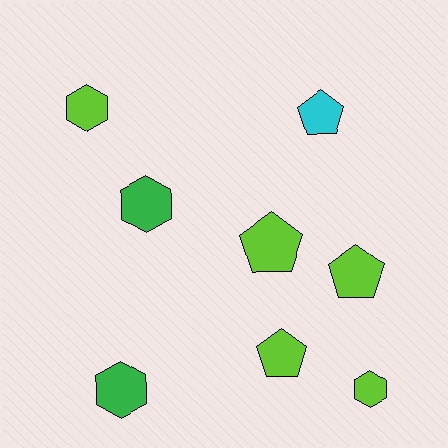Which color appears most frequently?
Lime, with 5 objects.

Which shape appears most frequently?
Hexagon, with 4 objects.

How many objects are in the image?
There are 8 objects.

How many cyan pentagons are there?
There is 1 cyan pentagon.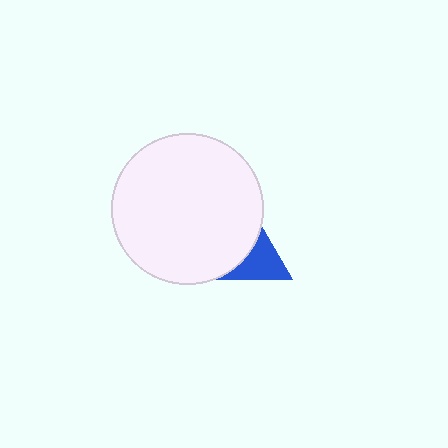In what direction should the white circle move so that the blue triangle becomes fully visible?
The white circle should move left. That is the shortest direction to clear the overlap and leave the blue triangle fully visible.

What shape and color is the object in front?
The object in front is a white circle.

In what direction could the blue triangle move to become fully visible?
The blue triangle could move right. That would shift it out from behind the white circle entirely.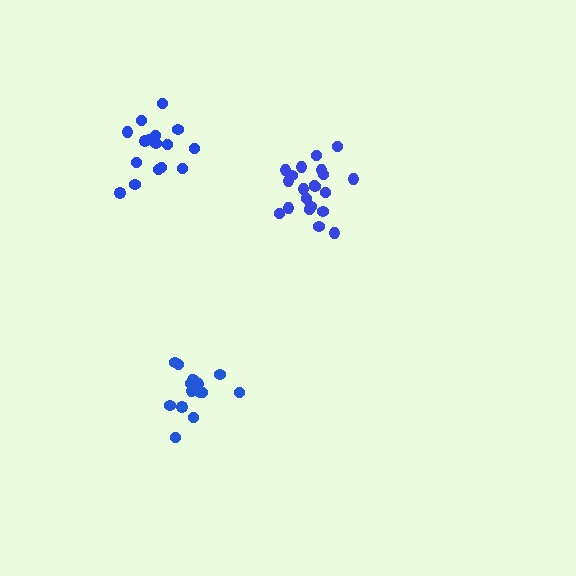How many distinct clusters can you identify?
There are 3 distinct clusters.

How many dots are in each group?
Group 1: 16 dots, Group 2: 21 dots, Group 3: 16 dots (53 total).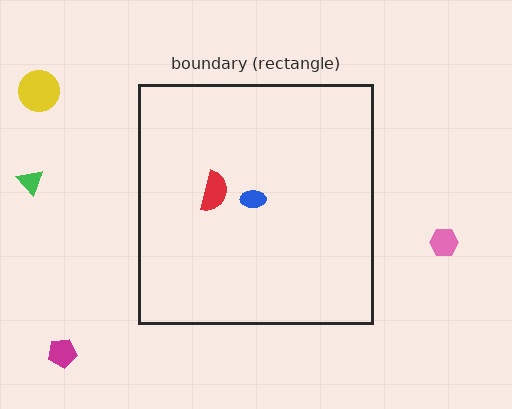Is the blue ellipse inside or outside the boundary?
Inside.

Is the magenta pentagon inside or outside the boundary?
Outside.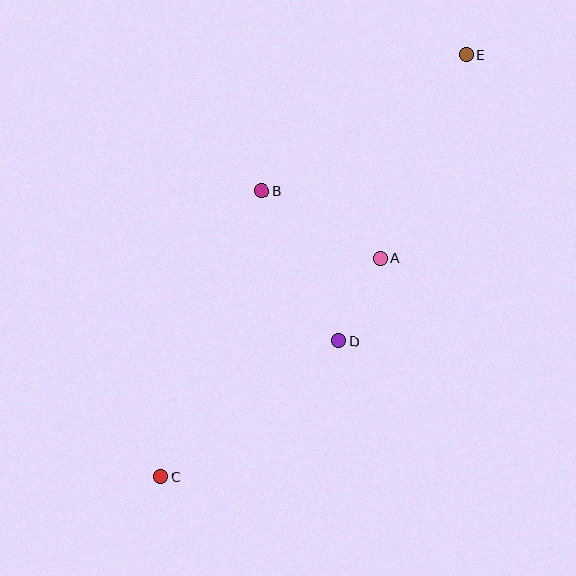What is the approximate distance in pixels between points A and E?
The distance between A and E is approximately 221 pixels.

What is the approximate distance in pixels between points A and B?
The distance between A and B is approximately 136 pixels.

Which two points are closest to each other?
Points A and D are closest to each other.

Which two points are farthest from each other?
Points C and E are farthest from each other.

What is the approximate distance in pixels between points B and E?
The distance between B and E is approximately 246 pixels.